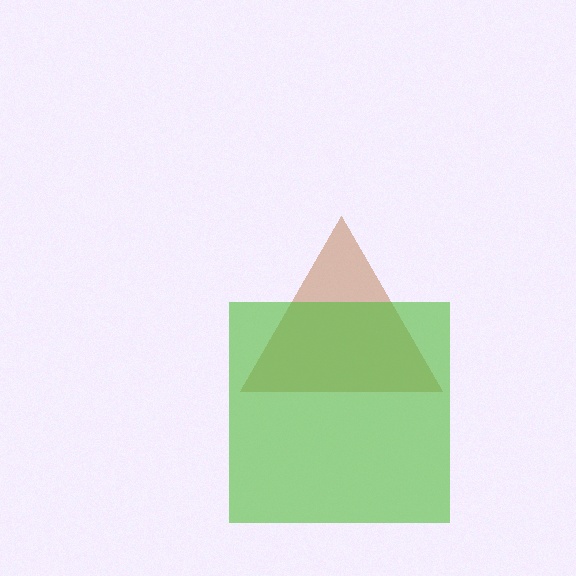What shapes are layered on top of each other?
The layered shapes are: a brown triangle, a lime square.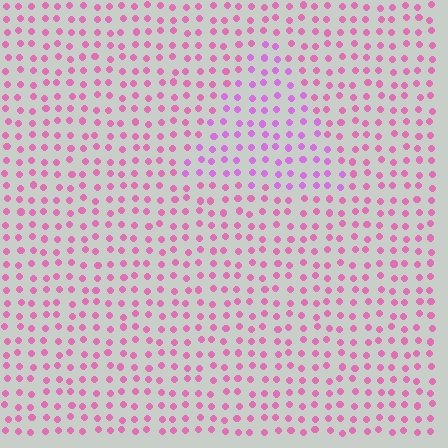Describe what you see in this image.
The image is filled with small pink elements in a uniform arrangement. A triangle-shaped region is visible where the elements are tinted to a slightly different hue, forming a subtle color boundary.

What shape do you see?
I see a triangle.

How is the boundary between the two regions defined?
The boundary is defined purely by a slight shift in hue (about 29 degrees). Spacing, size, and orientation are identical on both sides.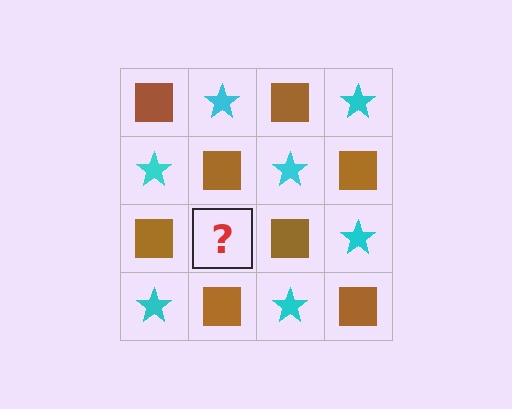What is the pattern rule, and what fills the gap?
The rule is that it alternates brown square and cyan star in a checkerboard pattern. The gap should be filled with a cyan star.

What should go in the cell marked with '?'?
The missing cell should contain a cyan star.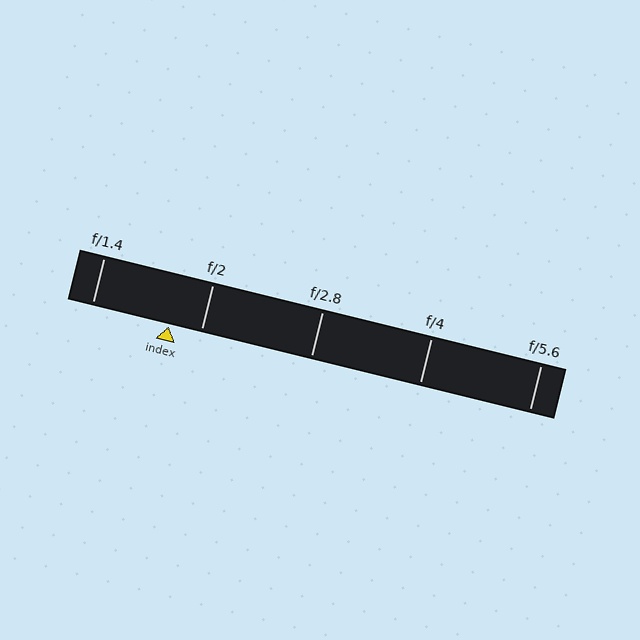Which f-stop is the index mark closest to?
The index mark is closest to f/2.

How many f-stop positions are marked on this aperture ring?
There are 5 f-stop positions marked.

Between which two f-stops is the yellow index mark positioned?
The index mark is between f/1.4 and f/2.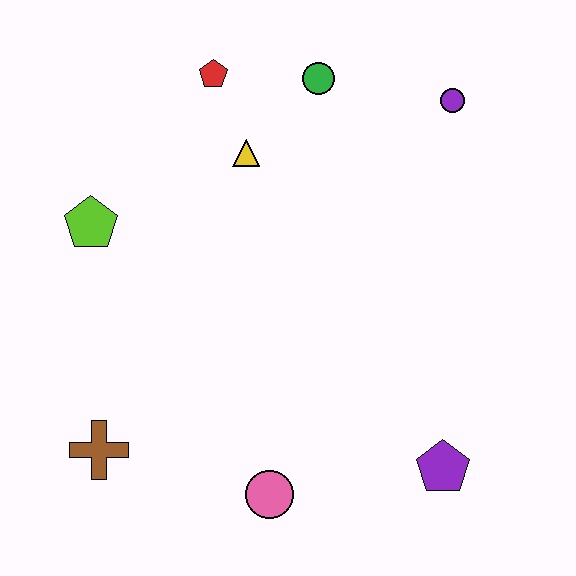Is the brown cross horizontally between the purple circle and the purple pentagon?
No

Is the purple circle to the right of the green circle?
Yes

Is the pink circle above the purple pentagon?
No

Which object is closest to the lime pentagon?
The yellow triangle is closest to the lime pentagon.